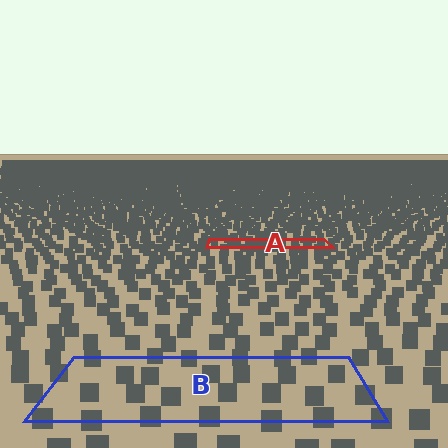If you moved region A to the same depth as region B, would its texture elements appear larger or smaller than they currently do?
They would appear larger. At a closer depth, the same texture elements are projected at a bigger on-screen size.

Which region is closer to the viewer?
Region B is closer. The texture elements there are larger and more spread out.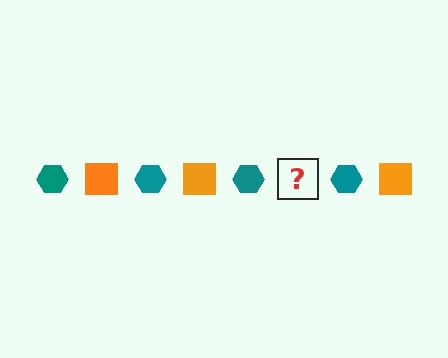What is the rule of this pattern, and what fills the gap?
The rule is that the pattern alternates between teal hexagon and orange square. The gap should be filled with an orange square.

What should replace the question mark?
The question mark should be replaced with an orange square.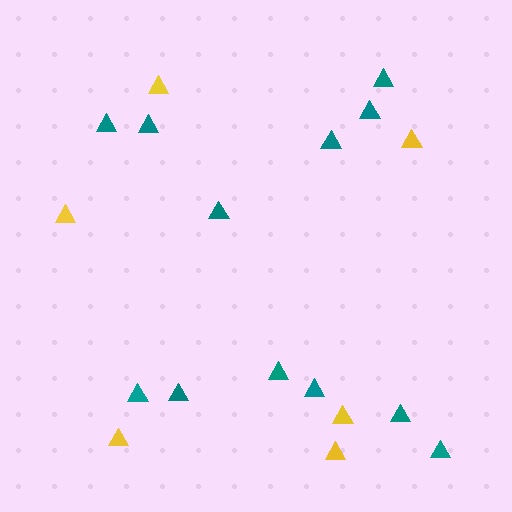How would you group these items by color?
There are 2 groups: one group of yellow triangles (6) and one group of teal triangles (12).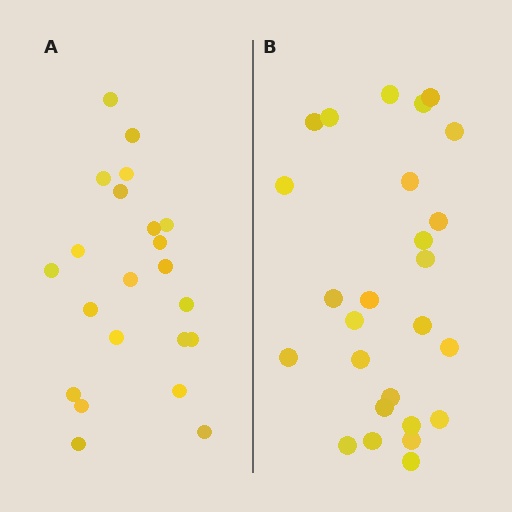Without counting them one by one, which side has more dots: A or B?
Region B (the right region) has more dots.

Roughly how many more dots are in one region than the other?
Region B has about 4 more dots than region A.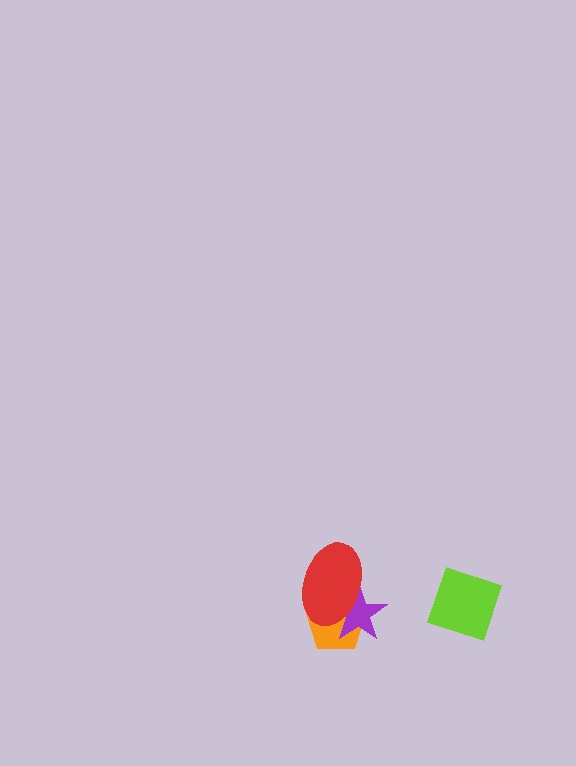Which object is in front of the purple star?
The red ellipse is in front of the purple star.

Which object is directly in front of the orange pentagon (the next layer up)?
The purple star is directly in front of the orange pentagon.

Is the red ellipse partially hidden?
No, no other shape covers it.